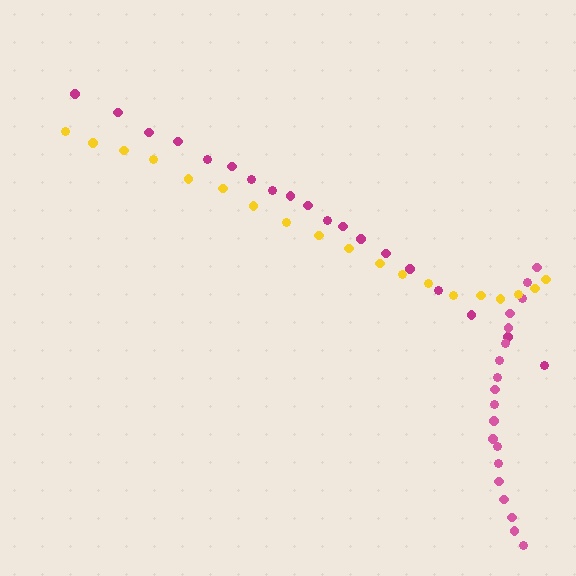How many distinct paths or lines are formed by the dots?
There are 3 distinct paths.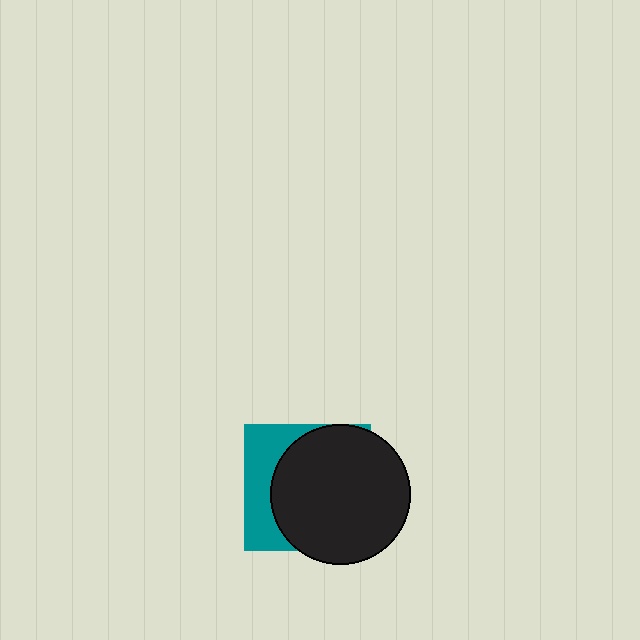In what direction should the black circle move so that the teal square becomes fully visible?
The black circle should move right. That is the shortest direction to clear the overlap and leave the teal square fully visible.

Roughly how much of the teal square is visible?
A small part of it is visible (roughly 31%).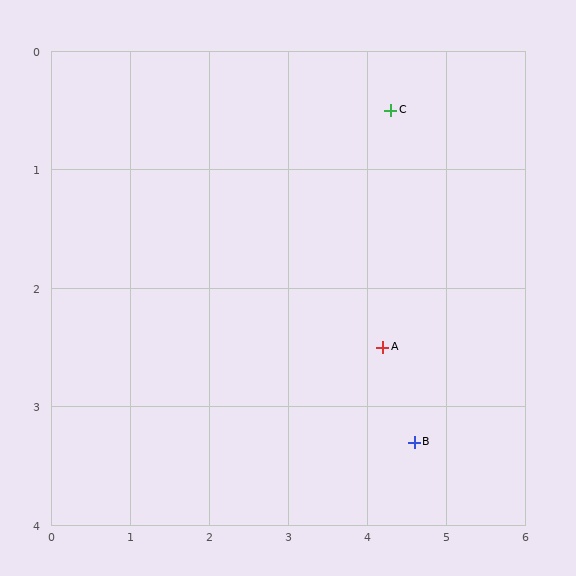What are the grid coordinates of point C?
Point C is at approximately (4.3, 0.5).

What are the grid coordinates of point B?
Point B is at approximately (4.6, 3.3).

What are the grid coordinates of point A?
Point A is at approximately (4.2, 2.5).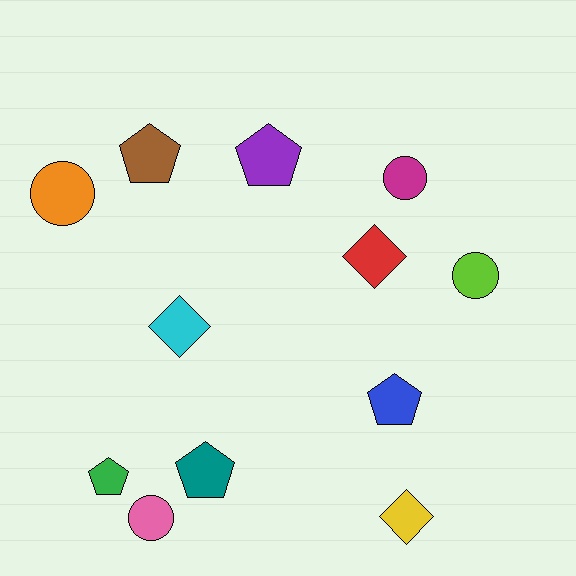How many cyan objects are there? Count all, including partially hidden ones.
There is 1 cyan object.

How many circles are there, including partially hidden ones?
There are 4 circles.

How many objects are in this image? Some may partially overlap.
There are 12 objects.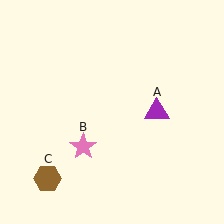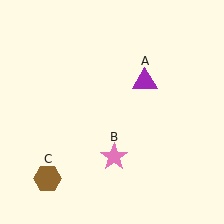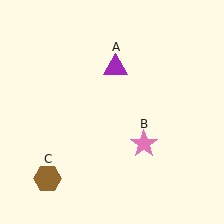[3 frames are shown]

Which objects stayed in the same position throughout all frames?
Brown hexagon (object C) remained stationary.